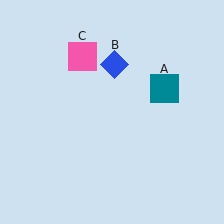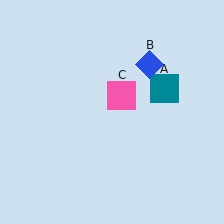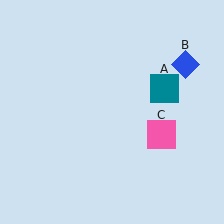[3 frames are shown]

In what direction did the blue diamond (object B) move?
The blue diamond (object B) moved right.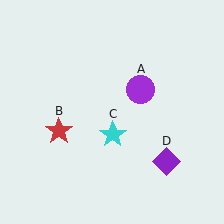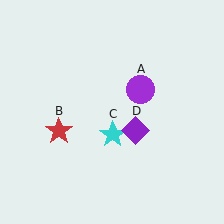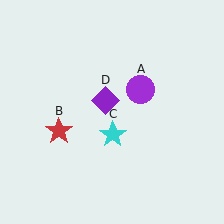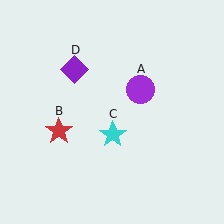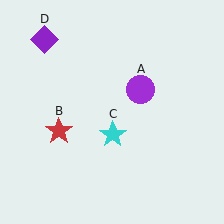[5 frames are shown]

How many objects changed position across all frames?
1 object changed position: purple diamond (object D).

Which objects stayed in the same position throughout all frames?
Purple circle (object A) and red star (object B) and cyan star (object C) remained stationary.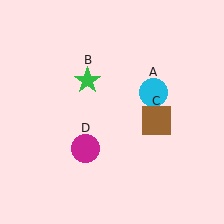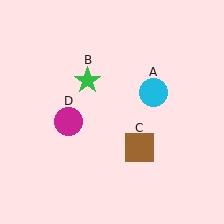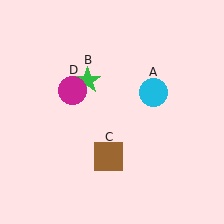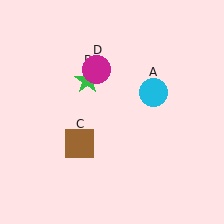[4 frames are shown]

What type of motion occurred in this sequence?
The brown square (object C), magenta circle (object D) rotated clockwise around the center of the scene.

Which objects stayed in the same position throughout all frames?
Cyan circle (object A) and green star (object B) remained stationary.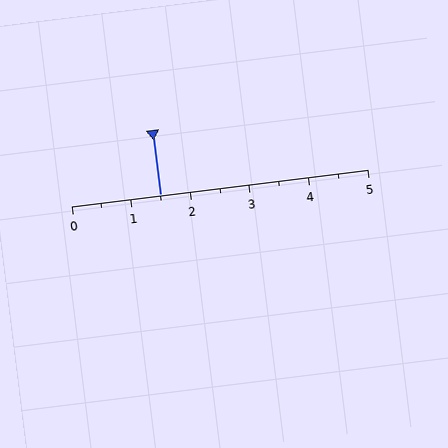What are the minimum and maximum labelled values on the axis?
The axis runs from 0 to 5.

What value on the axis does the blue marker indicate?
The marker indicates approximately 1.5.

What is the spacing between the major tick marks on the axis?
The major ticks are spaced 1 apart.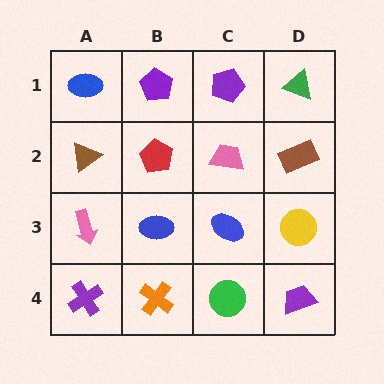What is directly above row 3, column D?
A brown rectangle.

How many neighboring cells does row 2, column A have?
3.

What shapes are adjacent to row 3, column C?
A pink trapezoid (row 2, column C), a green circle (row 4, column C), a blue ellipse (row 3, column B), a yellow circle (row 3, column D).